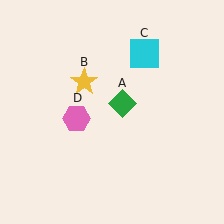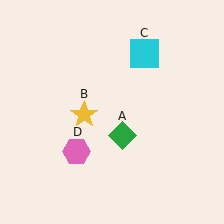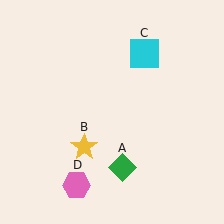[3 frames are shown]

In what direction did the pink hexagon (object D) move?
The pink hexagon (object D) moved down.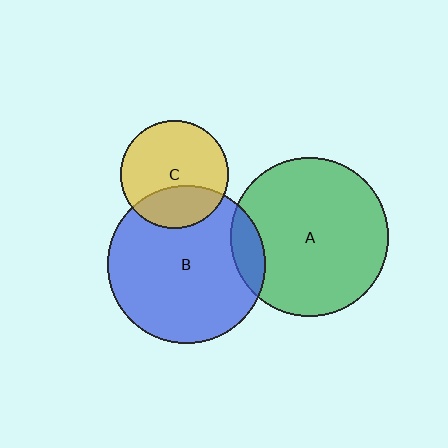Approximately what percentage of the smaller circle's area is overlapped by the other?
Approximately 10%.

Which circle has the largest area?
Circle A (green).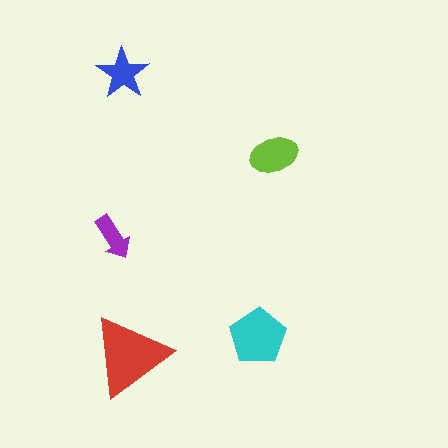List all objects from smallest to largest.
The purple arrow, the blue star, the lime ellipse, the cyan pentagon, the red triangle.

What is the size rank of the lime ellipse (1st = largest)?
3rd.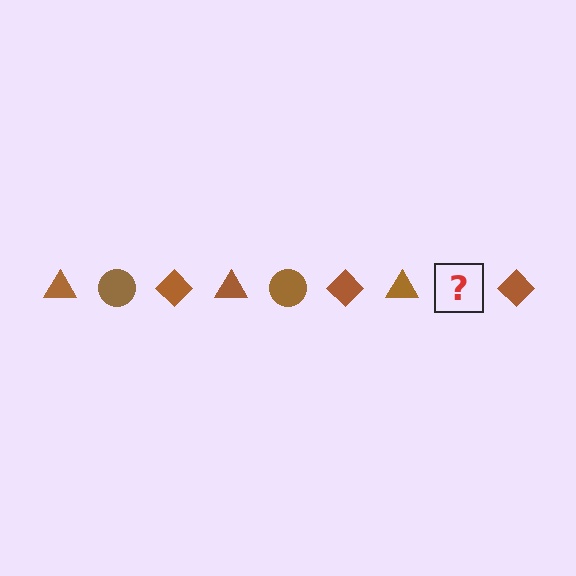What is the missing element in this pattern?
The missing element is a brown circle.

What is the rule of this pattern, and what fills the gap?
The rule is that the pattern cycles through triangle, circle, diamond shapes in brown. The gap should be filled with a brown circle.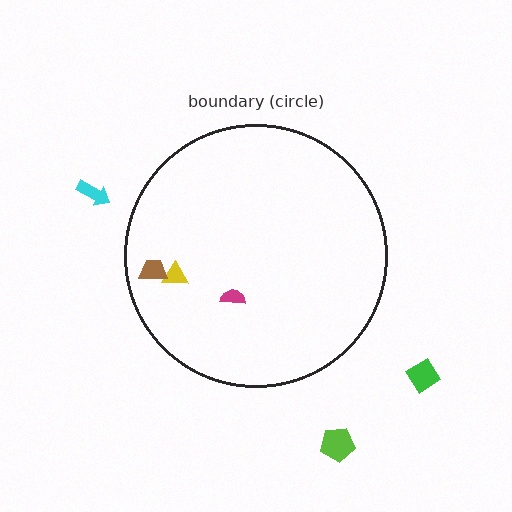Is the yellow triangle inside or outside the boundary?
Inside.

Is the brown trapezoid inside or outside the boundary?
Inside.